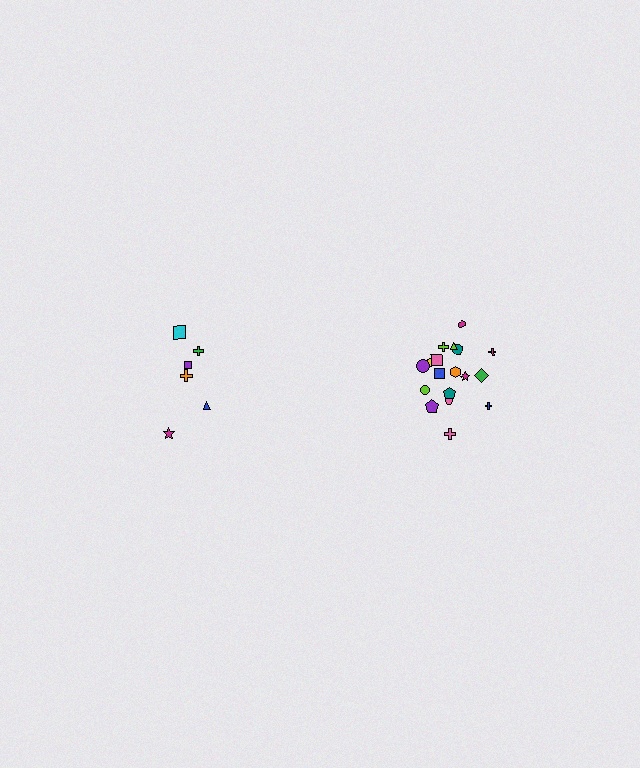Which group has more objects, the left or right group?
The right group.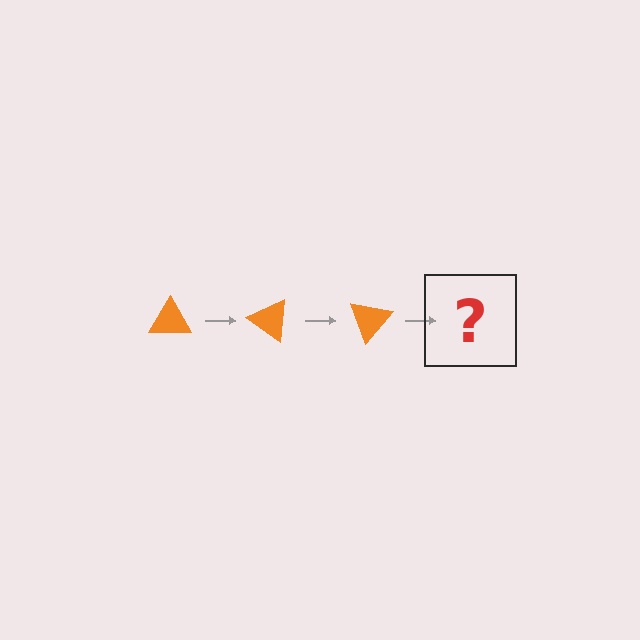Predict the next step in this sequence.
The next step is an orange triangle rotated 105 degrees.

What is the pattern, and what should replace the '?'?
The pattern is that the triangle rotates 35 degrees each step. The '?' should be an orange triangle rotated 105 degrees.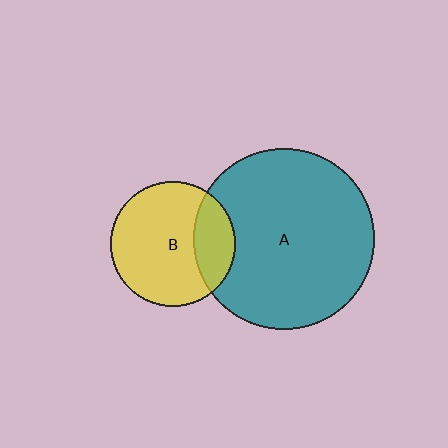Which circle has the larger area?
Circle A (teal).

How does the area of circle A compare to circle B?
Approximately 2.1 times.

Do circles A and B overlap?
Yes.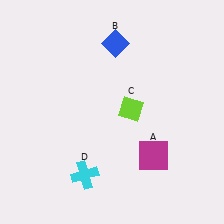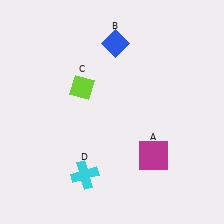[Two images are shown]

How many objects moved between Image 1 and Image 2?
1 object moved between the two images.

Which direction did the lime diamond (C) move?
The lime diamond (C) moved left.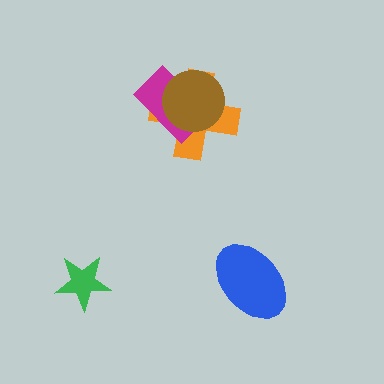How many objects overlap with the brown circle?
2 objects overlap with the brown circle.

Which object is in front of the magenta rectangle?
The brown circle is in front of the magenta rectangle.